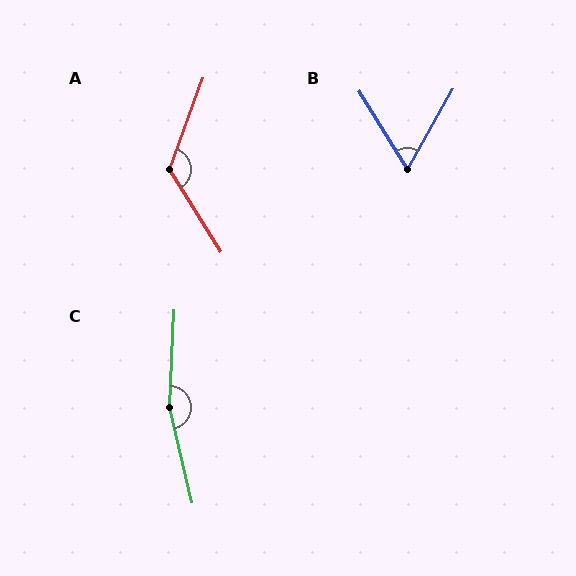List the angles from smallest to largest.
B (61°), A (128°), C (164°).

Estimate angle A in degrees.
Approximately 128 degrees.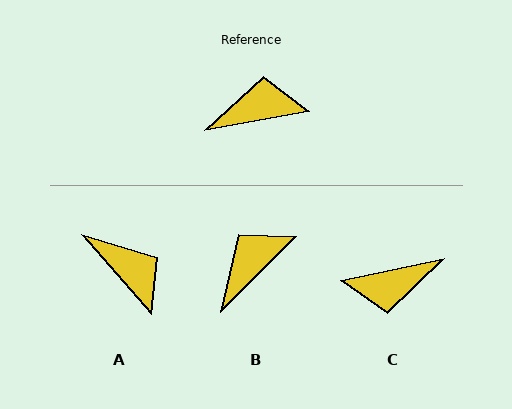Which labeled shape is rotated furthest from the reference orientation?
C, about 179 degrees away.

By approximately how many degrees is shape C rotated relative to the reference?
Approximately 179 degrees clockwise.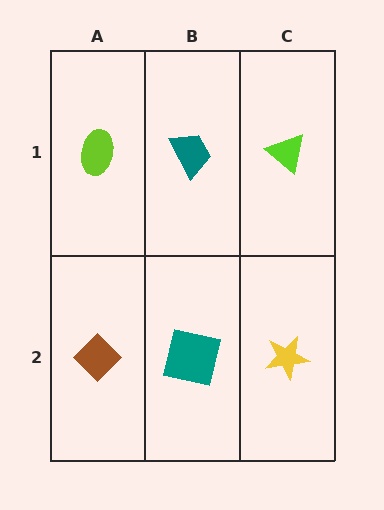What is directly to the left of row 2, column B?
A brown diamond.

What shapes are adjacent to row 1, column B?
A teal square (row 2, column B), a lime ellipse (row 1, column A), a lime triangle (row 1, column C).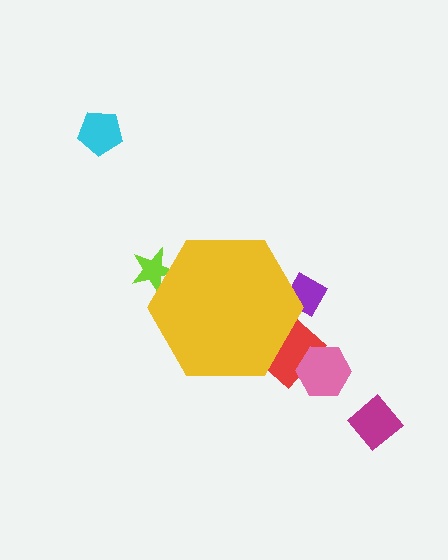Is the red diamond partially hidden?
Yes, the red diamond is partially hidden behind the yellow hexagon.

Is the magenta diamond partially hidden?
No, the magenta diamond is fully visible.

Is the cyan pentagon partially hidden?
No, the cyan pentagon is fully visible.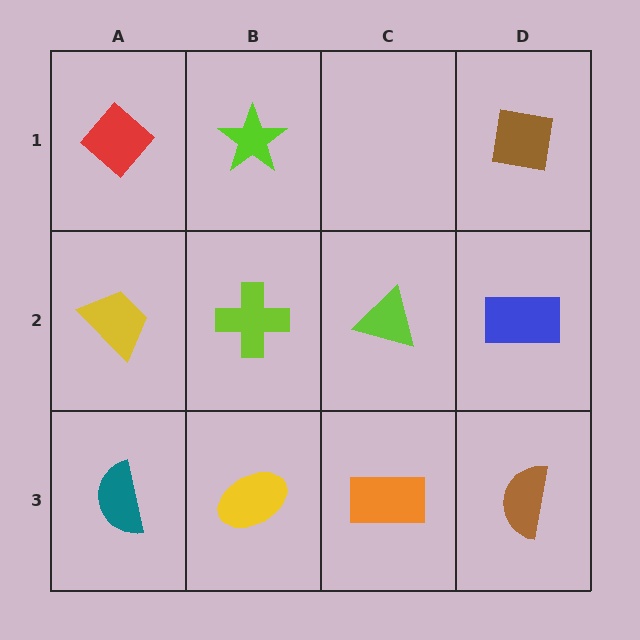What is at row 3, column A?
A teal semicircle.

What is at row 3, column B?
A yellow ellipse.